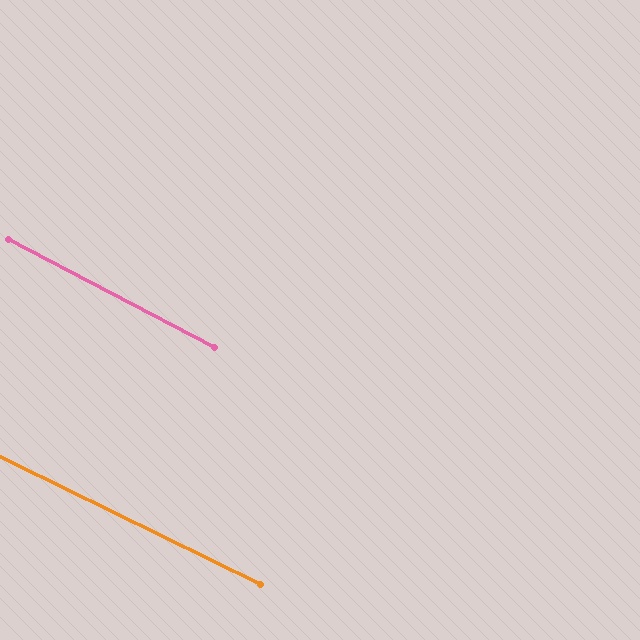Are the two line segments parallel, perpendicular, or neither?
Parallel — their directions differ by only 1.6°.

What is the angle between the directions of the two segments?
Approximately 2 degrees.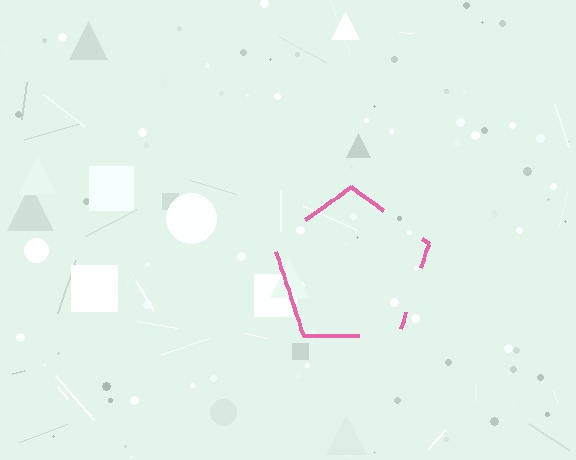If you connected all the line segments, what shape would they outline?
They would outline a pentagon.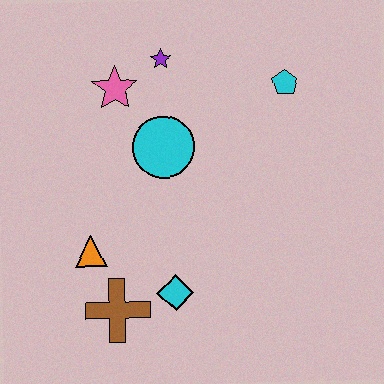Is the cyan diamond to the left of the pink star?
No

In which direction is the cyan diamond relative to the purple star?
The cyan diamond is below the purple star.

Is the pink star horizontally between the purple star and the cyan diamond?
No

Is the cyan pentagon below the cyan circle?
No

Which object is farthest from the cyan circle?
The brown cross is farthest from the cyan circle.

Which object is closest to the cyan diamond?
The brown cross is closest to the cyan diamond.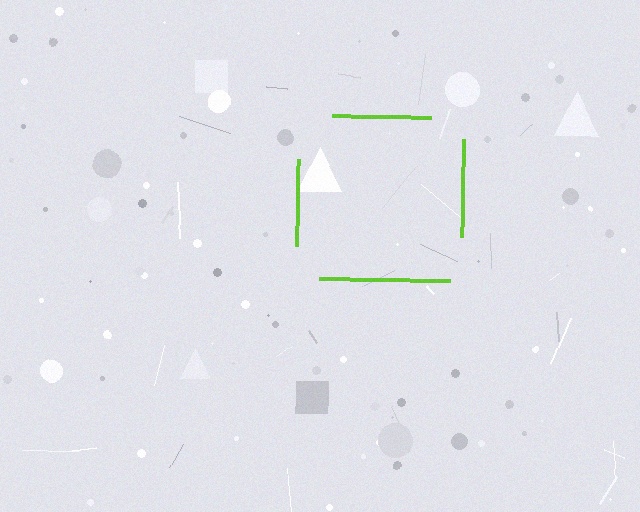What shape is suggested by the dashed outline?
The dashed outline suggests a square.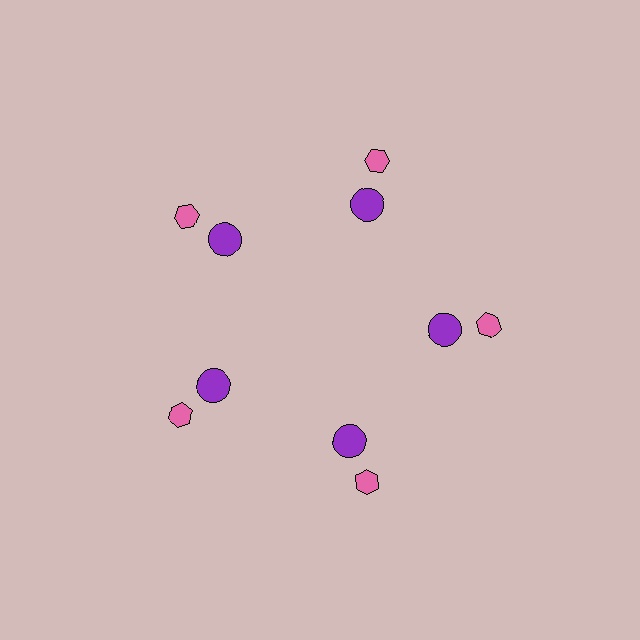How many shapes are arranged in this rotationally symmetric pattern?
There are 10 shapes, arranged in 5 groups of 2.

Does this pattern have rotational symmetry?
Yes, this pattern has 5-fold rotational symmetry. It looks the same after rotating 72 degrees around the center.